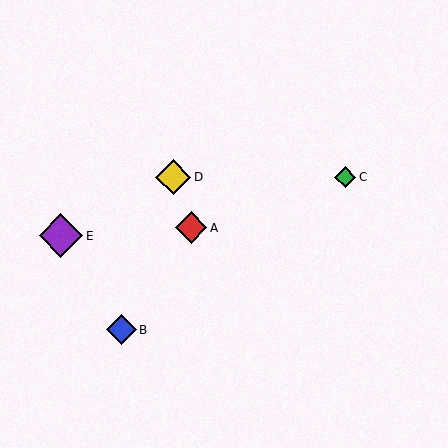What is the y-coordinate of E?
Object E is at y≈236.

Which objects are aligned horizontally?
Objects C, D are aligned horizontally.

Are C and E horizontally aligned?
No, C is at y≈177 and E is at y≈236.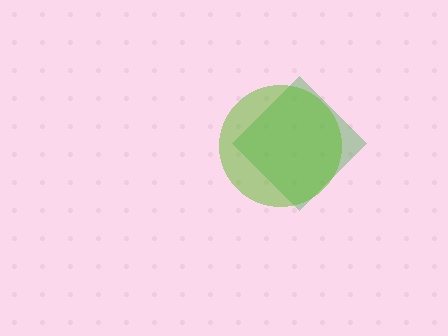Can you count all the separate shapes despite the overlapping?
Yes, there are 2 separate shapes.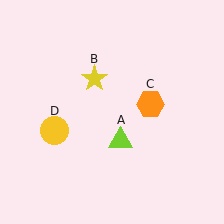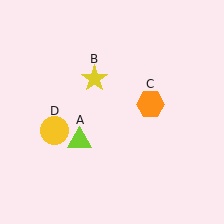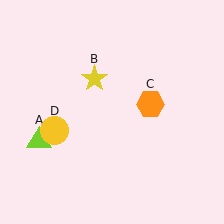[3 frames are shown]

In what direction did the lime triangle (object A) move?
The lime triangle (object A) moved left.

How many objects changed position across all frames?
1 object changed position: lime triangle (object A).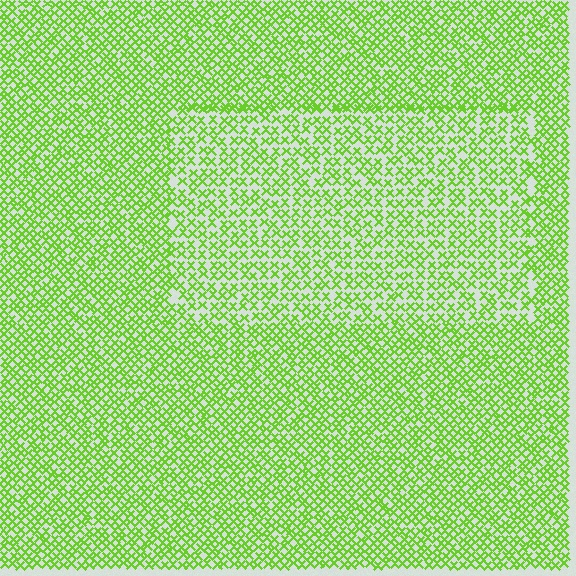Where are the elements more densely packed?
The elements are more densely packed outside the rectangle boundary.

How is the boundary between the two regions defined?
The boundary is defined by a change in element density (approximately 1.5x ratio). All elements are the same color, size, and shape.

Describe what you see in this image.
The image contains small lime elements arranged at two different densities. A rectangle-shaped region is visible where the elements are less densely packed than the surrounding area.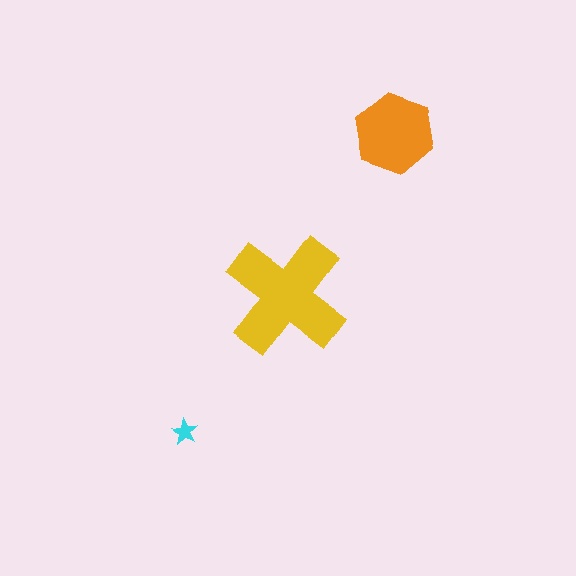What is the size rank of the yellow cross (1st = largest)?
1st.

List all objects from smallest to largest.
The cyan star, the orange hexagon, the yellow cross.